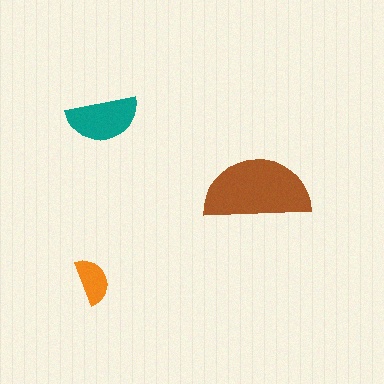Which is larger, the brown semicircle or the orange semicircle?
The brown one.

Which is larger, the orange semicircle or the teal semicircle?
The teal one.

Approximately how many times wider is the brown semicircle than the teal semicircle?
About 1.5 times wider.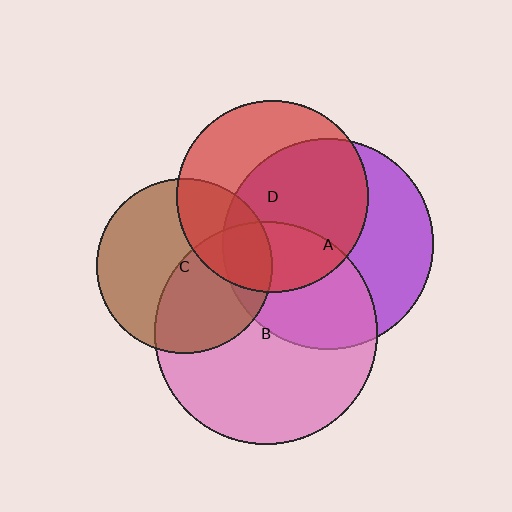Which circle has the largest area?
Circle B (pink).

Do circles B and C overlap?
Yes.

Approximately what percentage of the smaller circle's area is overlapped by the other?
Approximately 45%.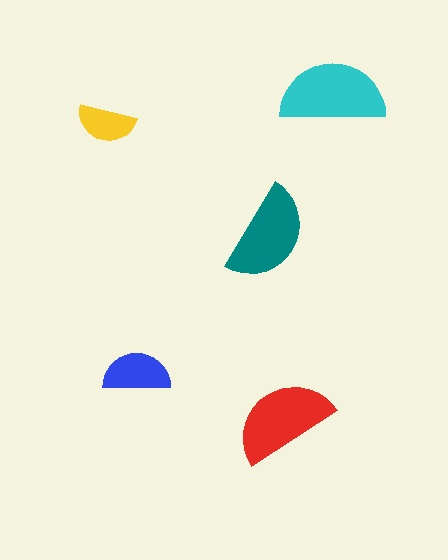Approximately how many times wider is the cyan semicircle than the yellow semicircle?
About 2 times wider.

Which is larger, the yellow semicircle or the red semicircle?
The red one.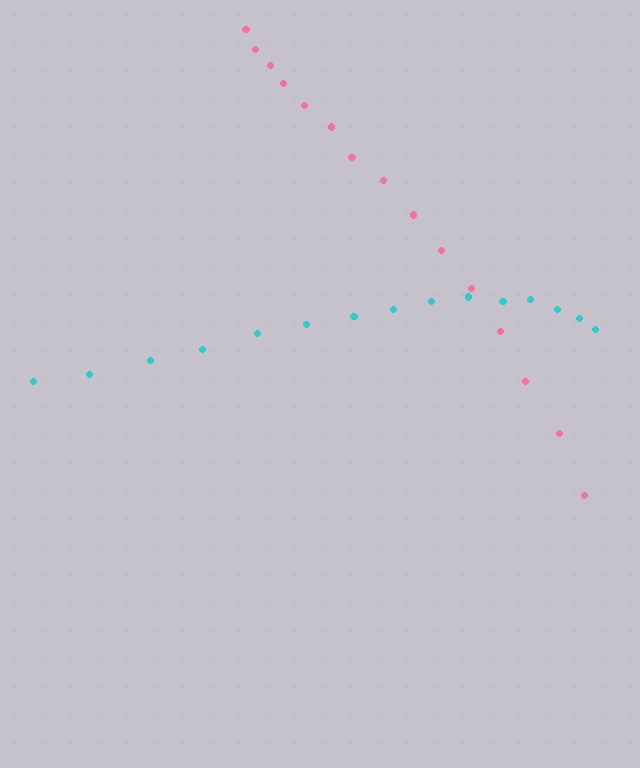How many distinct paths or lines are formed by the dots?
There are 2 distinct paths.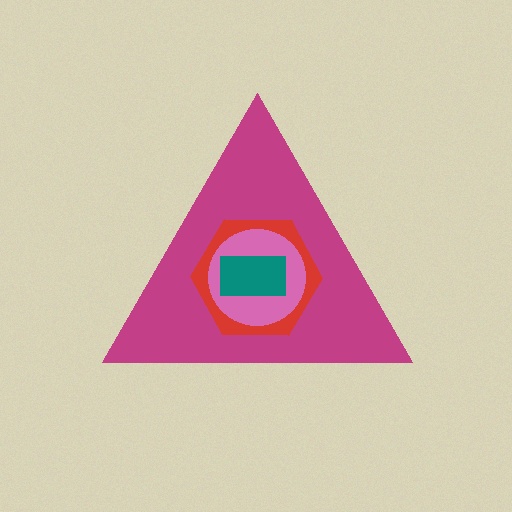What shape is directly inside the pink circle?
The teal rectangle.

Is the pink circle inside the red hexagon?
Yes.